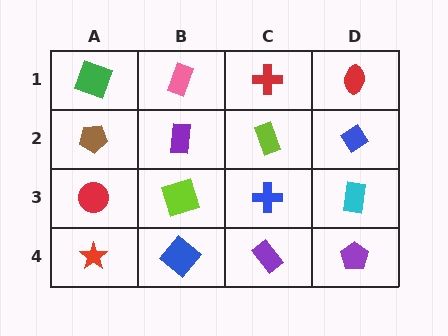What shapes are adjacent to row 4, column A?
A red circle (row 3, column A), a blue diamond (row 4, column B).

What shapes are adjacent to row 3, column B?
A purple rectangle (row 2, column B), a blue diamond (row 4, column B), a red circle (row 3, column A), a blue cross (row 3, column C).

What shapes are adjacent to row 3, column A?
A brown pentagon (row 2, column A), a red star (row 4, column A), a lime square (row 3, column B).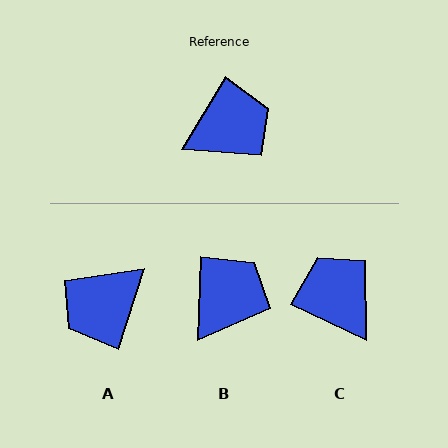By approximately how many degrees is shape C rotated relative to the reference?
Approximately 95 degrees counter-clockwise.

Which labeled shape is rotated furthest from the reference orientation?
A, about 167 degrees away.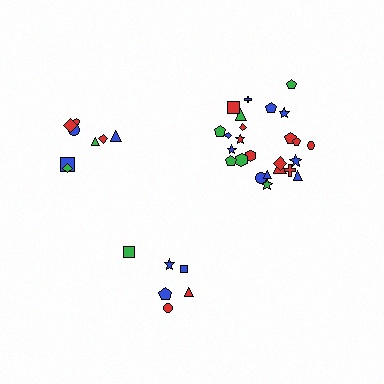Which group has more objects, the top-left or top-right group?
The top-right group.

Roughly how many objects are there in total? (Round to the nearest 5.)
Roughly 40 objects in total.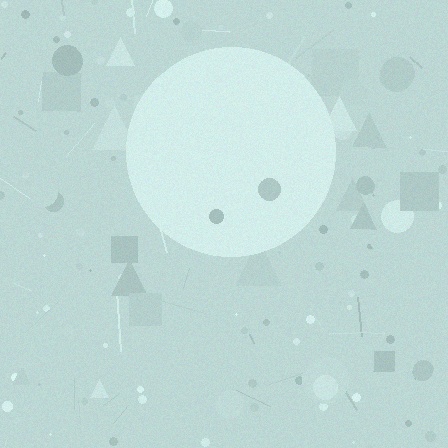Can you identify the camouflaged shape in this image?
The camouflaged shape is a circle.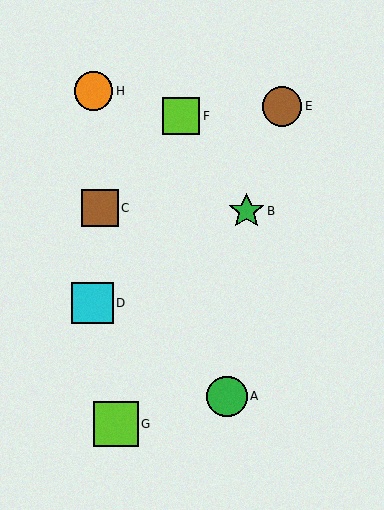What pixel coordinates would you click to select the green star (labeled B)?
Click at (246, 211) to select the green star B.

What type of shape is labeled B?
Shape B is a green star.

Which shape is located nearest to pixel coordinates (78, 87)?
The orange circle (labeled H) at (93, 91) is nearest to that location.